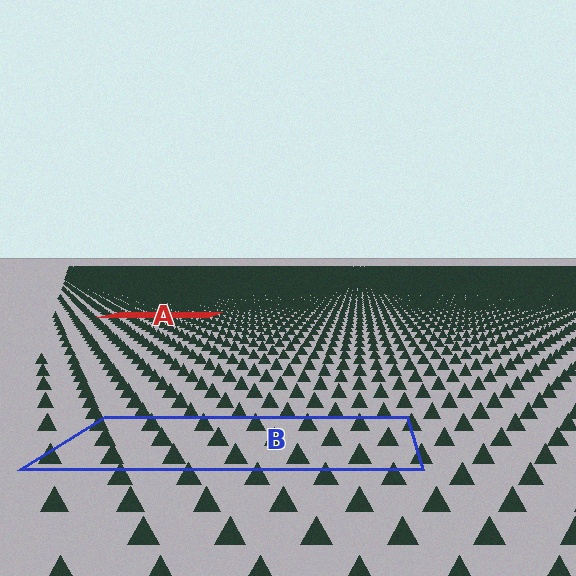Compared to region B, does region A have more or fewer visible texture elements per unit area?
Region A has more texture elements per unit area — they are packed more densely because it is farther away.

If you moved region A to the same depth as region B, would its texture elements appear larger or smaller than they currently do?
They would appear larger. At a closer depth, the same texture elements are projected at a bigger on-screen size.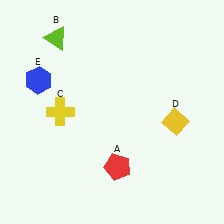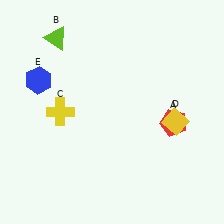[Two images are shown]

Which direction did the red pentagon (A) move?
The red pentagon (A) moved right.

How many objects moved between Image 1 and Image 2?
1 object moved between the two images.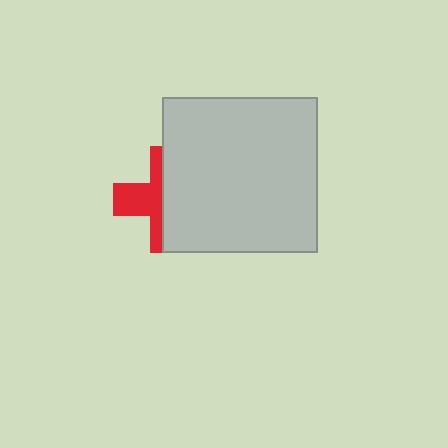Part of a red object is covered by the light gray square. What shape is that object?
It is a cross.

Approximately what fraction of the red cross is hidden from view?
Roughly 59% of the red cross is hidden behind the light gray square.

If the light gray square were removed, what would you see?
You would see the complete red cross.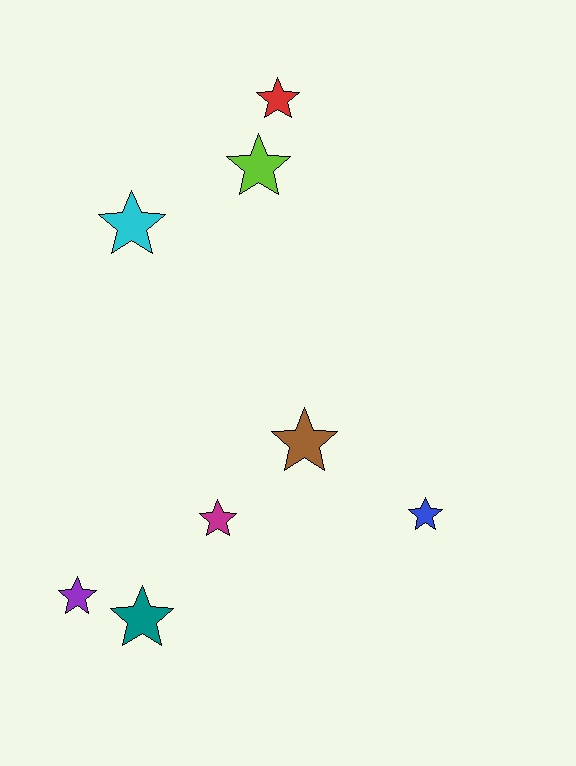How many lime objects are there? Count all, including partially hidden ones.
There is 1 lime object.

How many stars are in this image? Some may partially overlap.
There are 8 stars.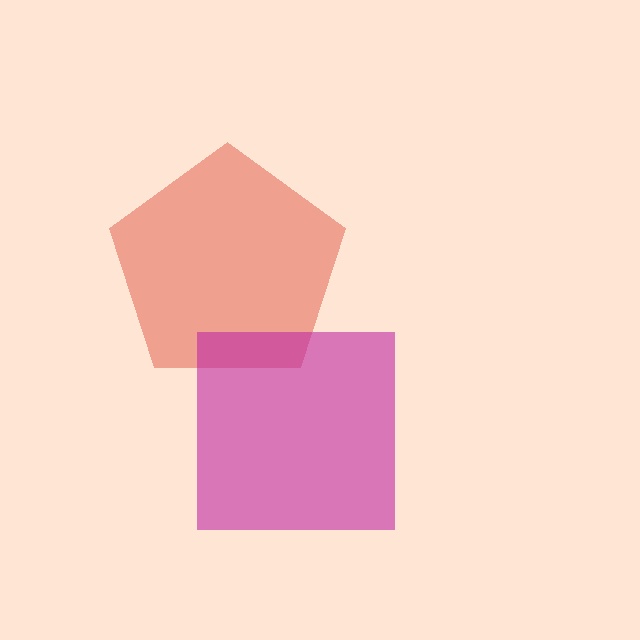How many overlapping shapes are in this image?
There are 2 overlapping shapes in the image.